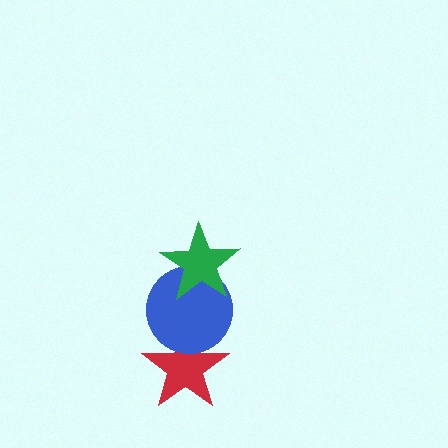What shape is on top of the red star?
The blue circle is on top of the red star.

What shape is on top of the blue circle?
The green star is on top of the blue circle.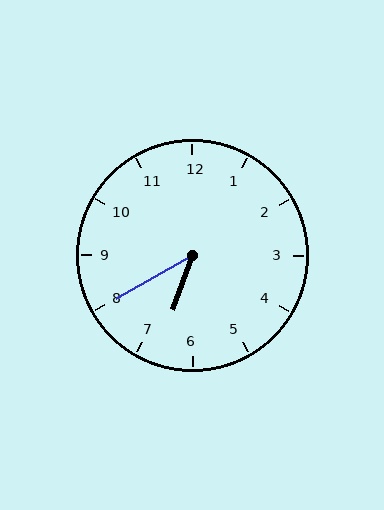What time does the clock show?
6:40.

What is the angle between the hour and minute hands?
Approximately 40 degrees.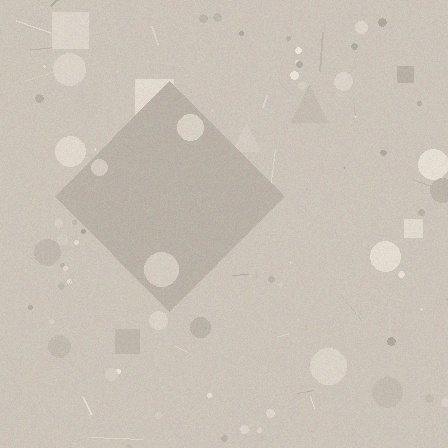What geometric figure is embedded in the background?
A diamond is embedded in the background.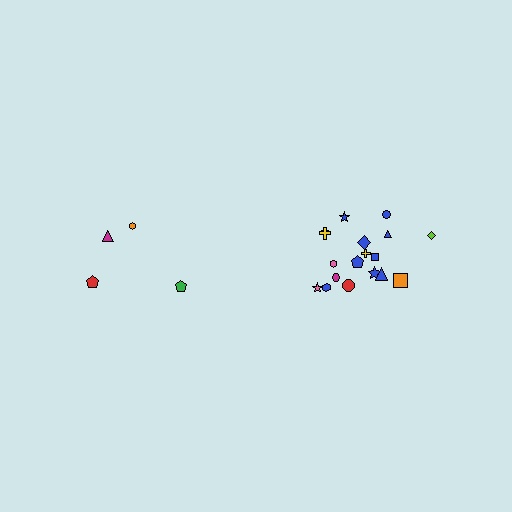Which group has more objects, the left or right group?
The right group.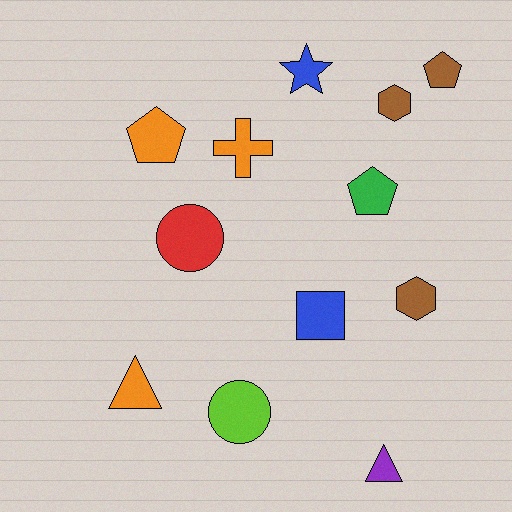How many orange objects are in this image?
There are 3 orange objects.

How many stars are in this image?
There is 1 star.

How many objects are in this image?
There are 12 objects.